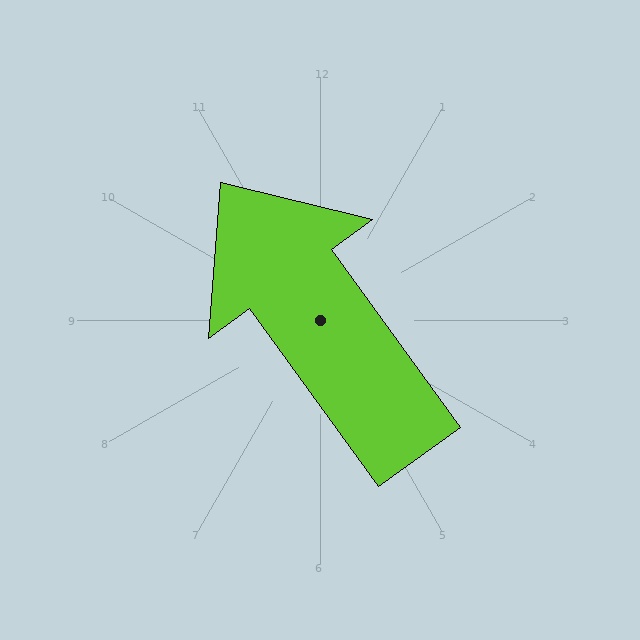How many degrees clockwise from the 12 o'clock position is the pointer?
Approximately 324 degrees.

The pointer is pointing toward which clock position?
Roughly 11 o'clock.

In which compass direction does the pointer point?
Northwest.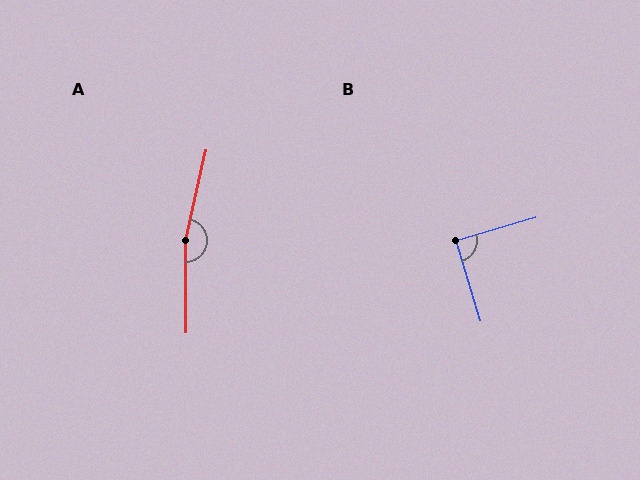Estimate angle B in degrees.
Approximately 89 degrees.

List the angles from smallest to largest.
B (89°), A (167°).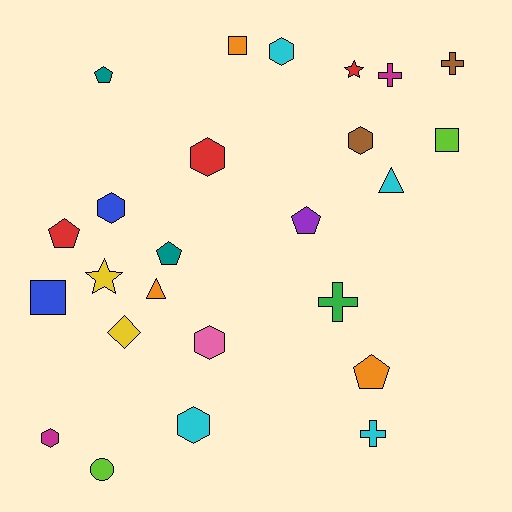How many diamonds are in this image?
There is 1 diamond.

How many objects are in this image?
There are 25 objects.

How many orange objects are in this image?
There are 3 orange objects.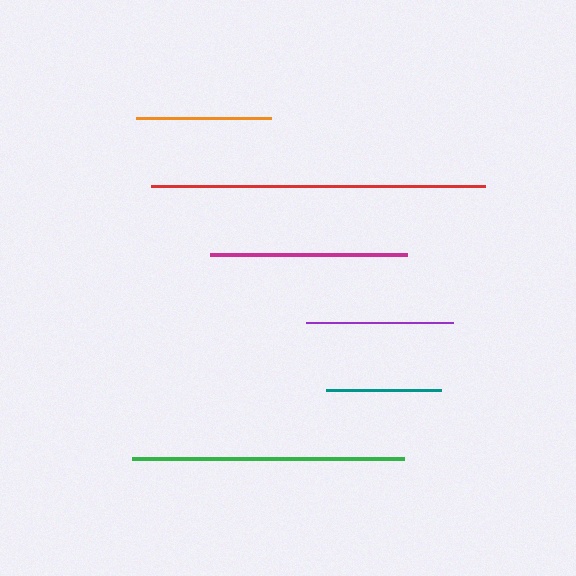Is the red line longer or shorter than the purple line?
The red line is longer than the purple line.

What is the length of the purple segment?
The purple segment is approximately 147 pixels long.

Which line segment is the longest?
The red line is the longest at approximately 334 pixels.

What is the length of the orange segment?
The orange segment is approximately 135 pixels long.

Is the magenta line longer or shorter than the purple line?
The magenta line is longer than the purple line.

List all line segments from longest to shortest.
From longest to shortest: red, green, magenta, purple, orange, teal.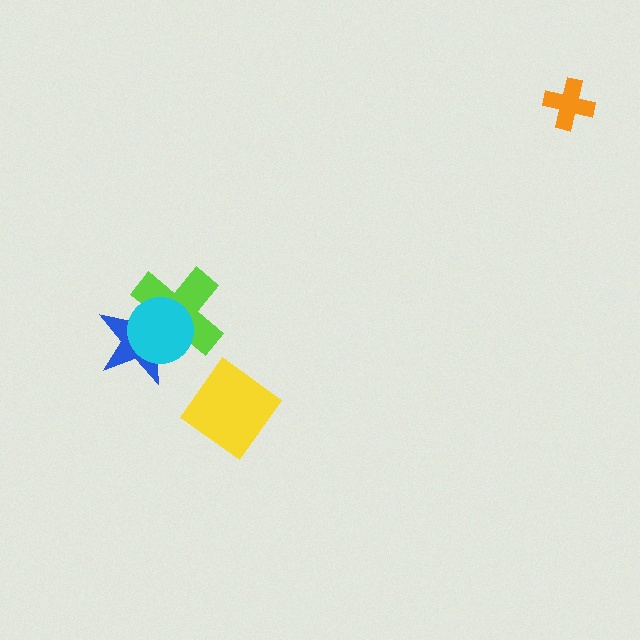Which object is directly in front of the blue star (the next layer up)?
The lime cross is directly in front of the blue star.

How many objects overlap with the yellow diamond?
0 objects overlap with the yellow diamond.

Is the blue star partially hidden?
Yes, it is partially covered by another shape.